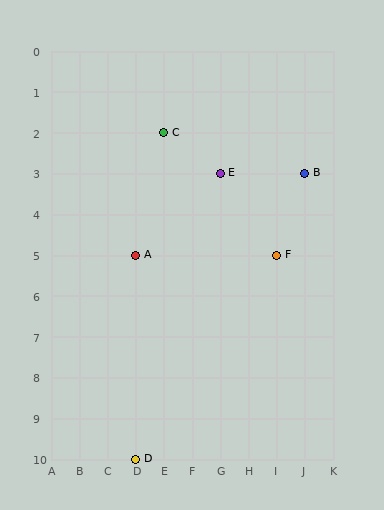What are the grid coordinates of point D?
Point D is at grid coordinates (D, 10).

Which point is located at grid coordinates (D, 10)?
Point D is at (D, 10).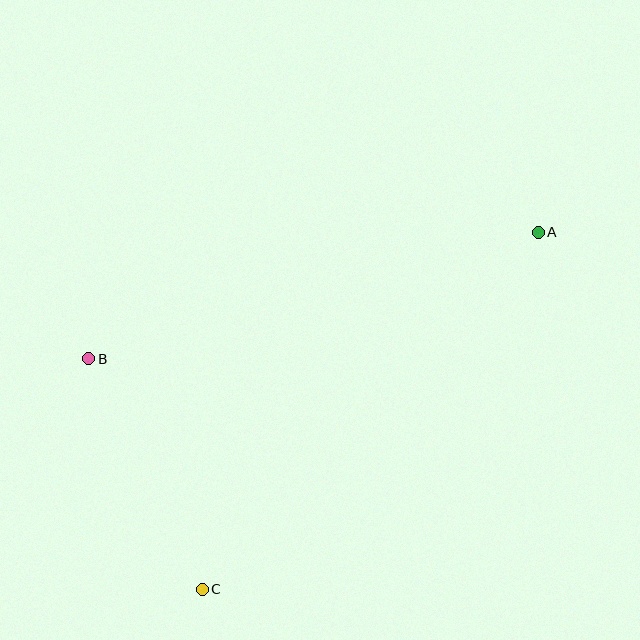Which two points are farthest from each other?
Points A and C are farthest from each other.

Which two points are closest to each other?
Points B and C are closest to each other.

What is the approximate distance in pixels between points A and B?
The distance between A and B is approximately 467 pixels.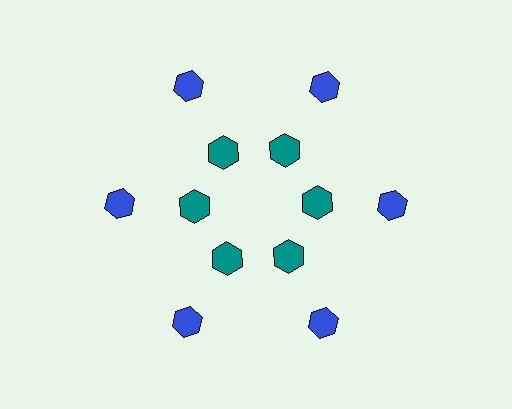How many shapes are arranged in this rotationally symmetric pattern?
There are 12 shapes, arranged in 6 groups of 2.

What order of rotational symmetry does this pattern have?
This pattern has 6-fold rotational symmetry.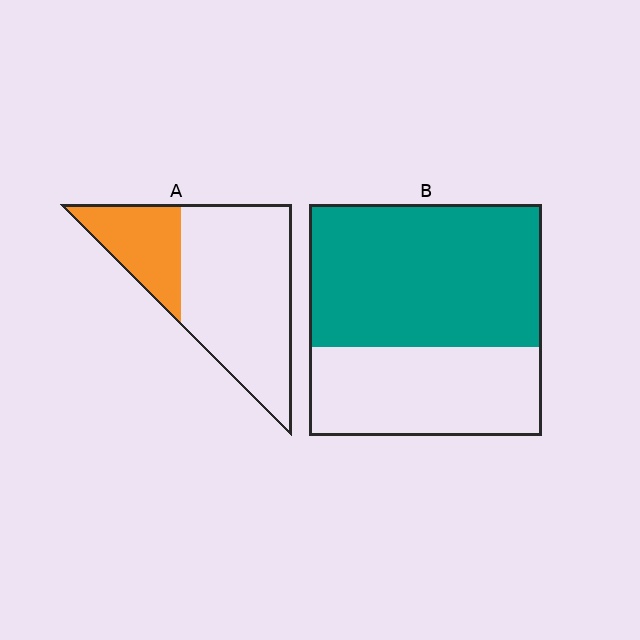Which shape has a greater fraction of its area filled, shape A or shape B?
Shape B.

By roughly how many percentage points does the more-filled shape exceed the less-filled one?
By roughly 35 percentage points (B over A).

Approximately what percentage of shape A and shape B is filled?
A is approximately 25% and B is approximately 60%.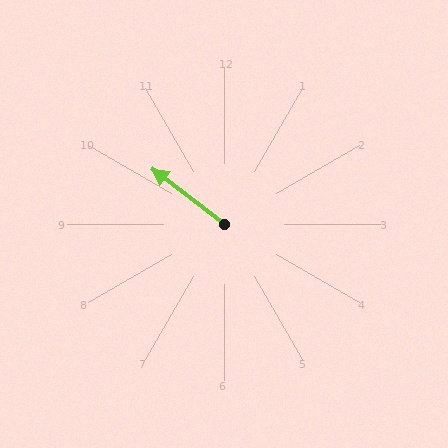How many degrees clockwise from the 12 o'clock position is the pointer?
Approximately 307 degrees.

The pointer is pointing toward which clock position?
Roughly 10 o'clock.